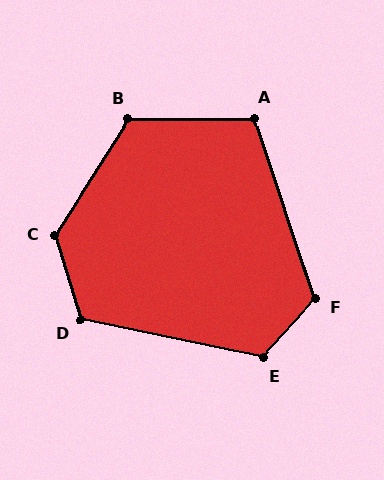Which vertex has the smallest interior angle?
A, at approximately 108 degrees.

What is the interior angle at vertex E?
Approximately 121 degrees (obtuse).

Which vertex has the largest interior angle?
C, at approximately 131 degrees.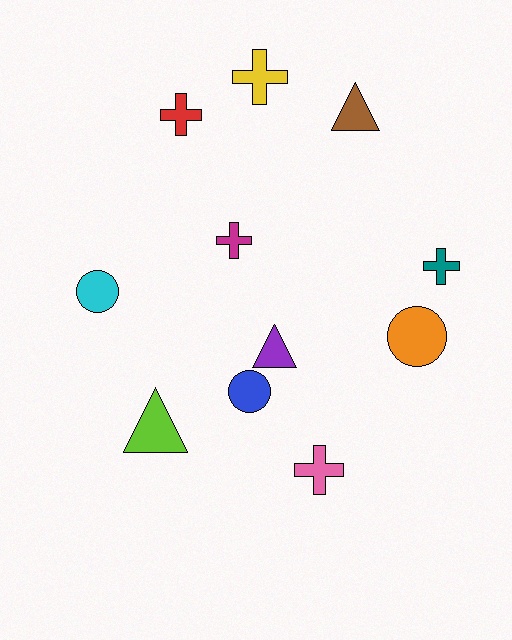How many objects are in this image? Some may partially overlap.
There are 11 objects.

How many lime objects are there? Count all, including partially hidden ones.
There is 1 lime object.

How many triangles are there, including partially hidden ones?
There are 3 triangles.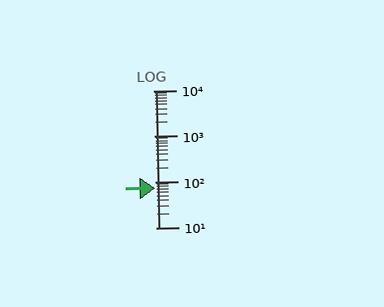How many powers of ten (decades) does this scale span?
The scale spans 3 decades, from 10 to 10000.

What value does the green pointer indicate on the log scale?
The pointer indicates approximately 73.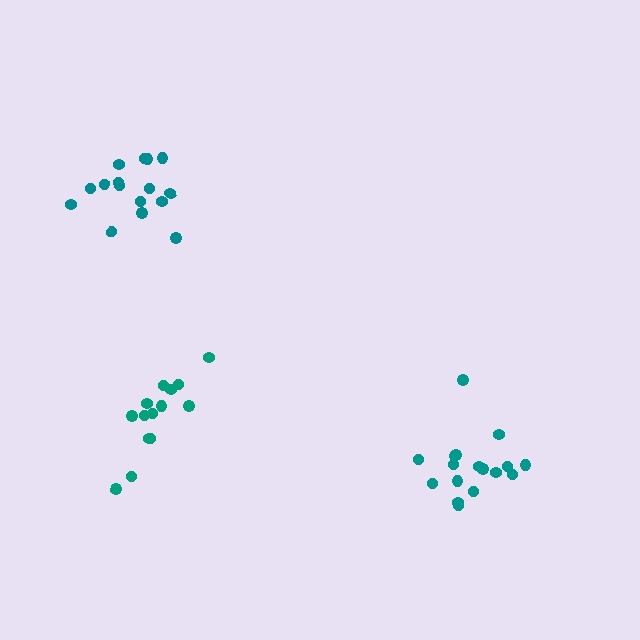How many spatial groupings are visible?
There are 3 spatial groupings.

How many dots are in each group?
Group 1: 14 dots, Group 2: 17 dots, Group 3: 16 dots (47 total).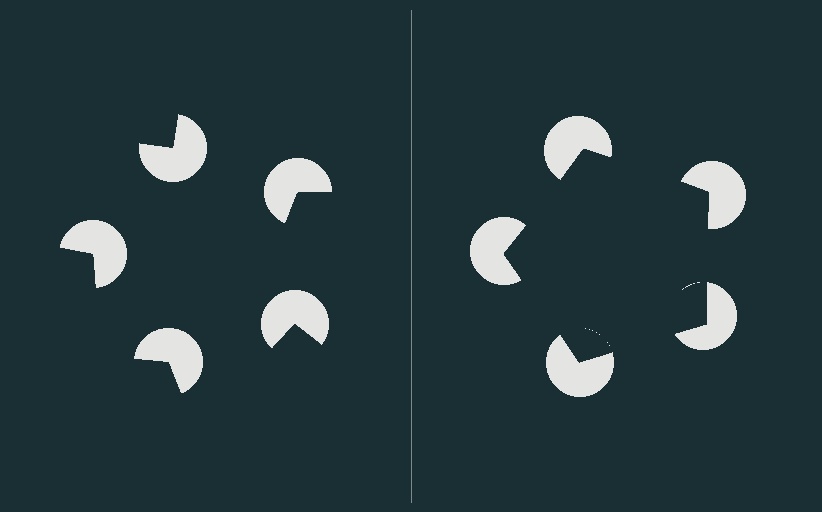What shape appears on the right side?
An illusory pentagon.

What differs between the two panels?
The pac-man discs are positioned identically on both sides; only the wedge orientations differ. On the right they align to a pentagon; on the left they are misaligned.